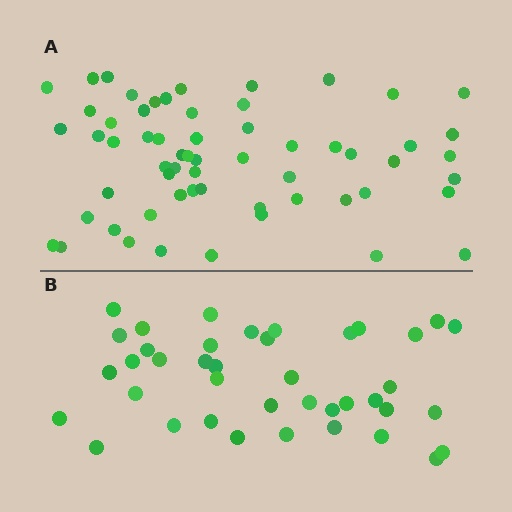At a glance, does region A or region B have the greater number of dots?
Region A (the top region) has more dots.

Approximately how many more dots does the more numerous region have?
Region A has approximately 20 more dots than region B.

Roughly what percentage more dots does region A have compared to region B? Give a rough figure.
About 50% more.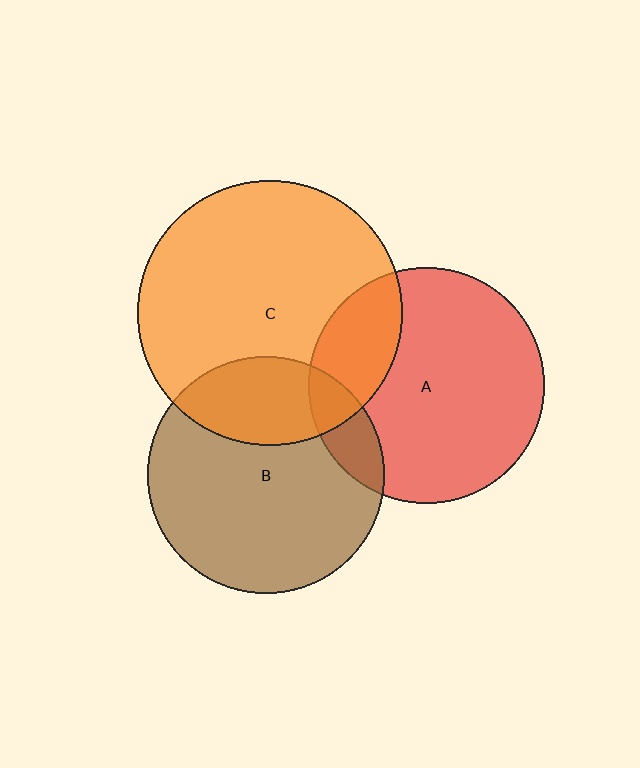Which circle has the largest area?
Circle C (orange).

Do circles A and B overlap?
Yes.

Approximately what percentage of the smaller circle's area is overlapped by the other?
Approximately 10%.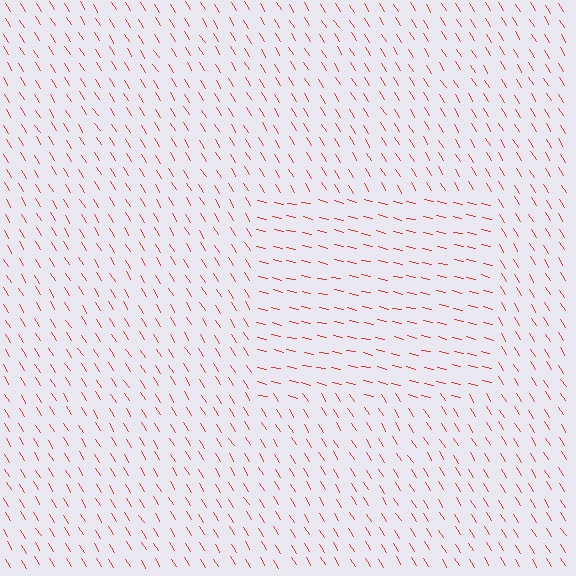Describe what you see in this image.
The image is filled with small red line segments. A rectangle region in the image has lines oriented differently from the surrounding lines, creating a visible texture boundary.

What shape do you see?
I see a rectangle.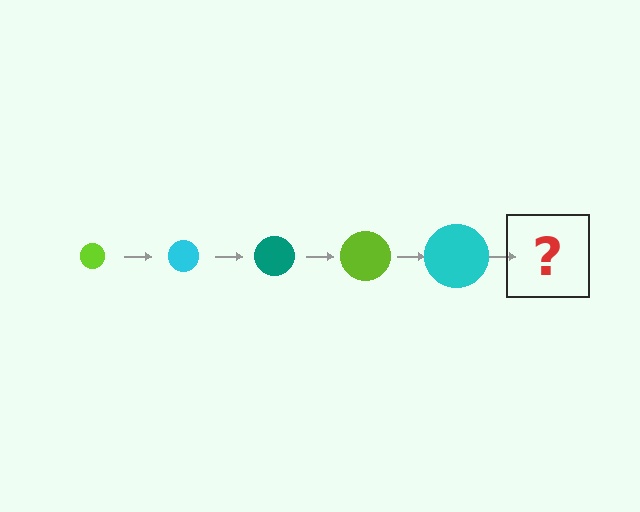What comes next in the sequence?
The next element should be a teal circle, larger than the previous one.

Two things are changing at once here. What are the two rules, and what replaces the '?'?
The two rules are that the circle grows larger each step and the color cycles through lime, cyan, and teal. The '?' should be a teal circle, larger than the previous one.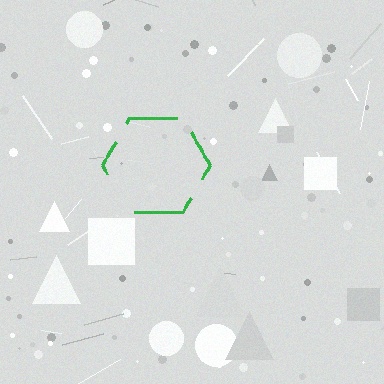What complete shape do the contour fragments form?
The contour fragments form a hexagon.